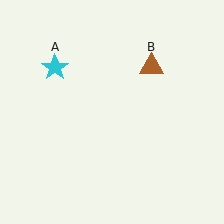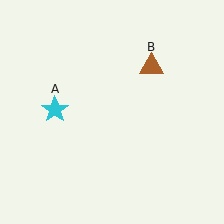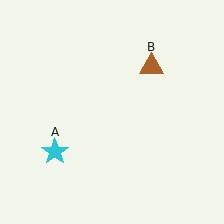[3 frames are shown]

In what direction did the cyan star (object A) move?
The cyan star (object A) moved down.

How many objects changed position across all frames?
1 object changed position: cyan star (object A).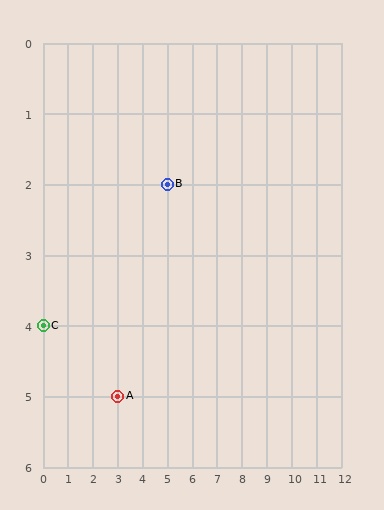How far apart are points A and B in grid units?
Points A and B are 2 columns and 3 rows apart (about 3.6 grid units diagonally).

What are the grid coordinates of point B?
Point B is at grid coordinates (5, 2).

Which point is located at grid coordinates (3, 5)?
Point A is at (3, 5).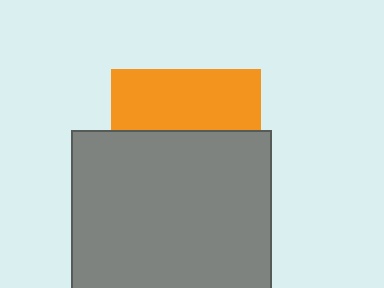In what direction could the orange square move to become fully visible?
The orange square could move up. That would shift it out from behind the gray square entirely.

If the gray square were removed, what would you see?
You would see the complete orange square.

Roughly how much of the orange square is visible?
A small part of it is visible (roughly 40%).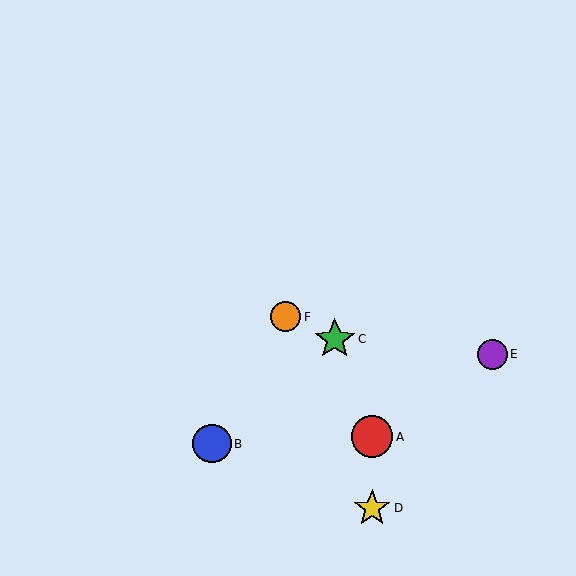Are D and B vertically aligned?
No, D is at x≈372 and B is at x≈212.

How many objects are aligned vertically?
2 objects (A, D) are aligned vertically.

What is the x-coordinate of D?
Object D is at x≈372.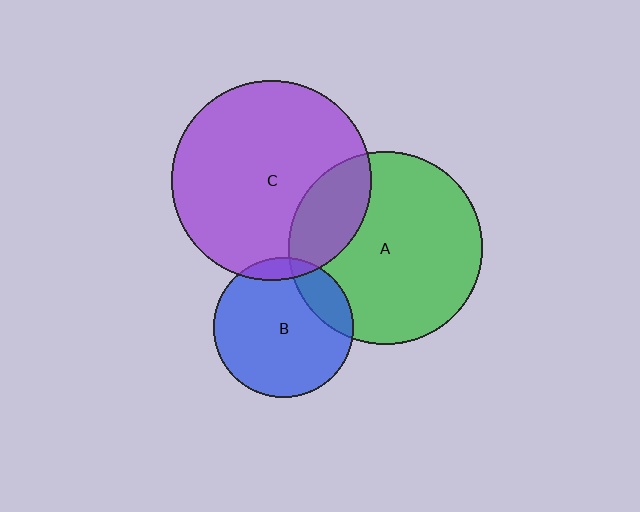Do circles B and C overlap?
Yes.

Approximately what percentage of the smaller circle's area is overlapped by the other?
Approximately 10%.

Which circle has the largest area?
Circle C (purple).